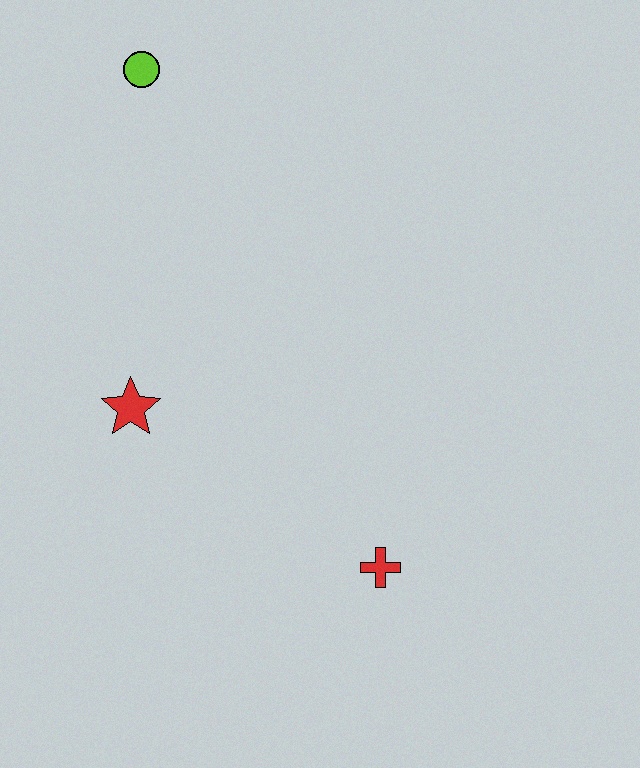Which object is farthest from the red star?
The lime circle is farthest from the red star.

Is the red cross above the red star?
No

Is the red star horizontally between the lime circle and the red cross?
No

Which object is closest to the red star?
The red cross is closest to the red star.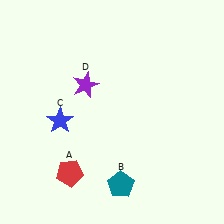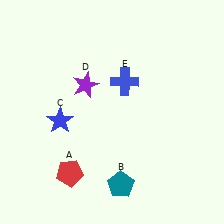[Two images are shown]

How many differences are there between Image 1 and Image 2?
There is 1 difference between the two images.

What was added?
A blue cross (E) was added in Image 2.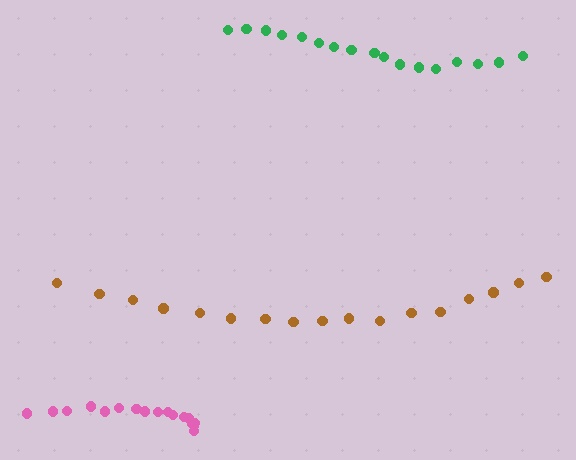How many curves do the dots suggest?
There are 3 distinct paths.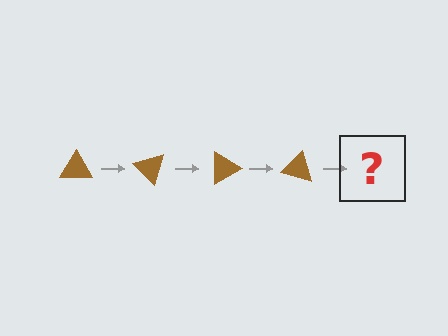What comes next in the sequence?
The next element should be a brown triangle rotated 180 degrees.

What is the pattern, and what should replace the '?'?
The pattern is that the triangle rotates 45 degrees each step. The '?' should be a brown triangle rotated 180 degrees.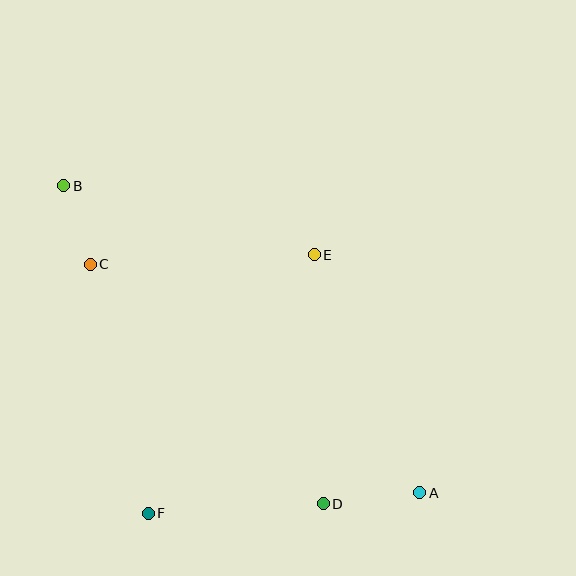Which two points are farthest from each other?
Points A and B are farthest from each other.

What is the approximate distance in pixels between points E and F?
The distance between E and F is approximately 307 pixels.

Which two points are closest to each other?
Points B and C are closest to each other.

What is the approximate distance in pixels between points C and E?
The distance between C and E is approximately 224 pixels.